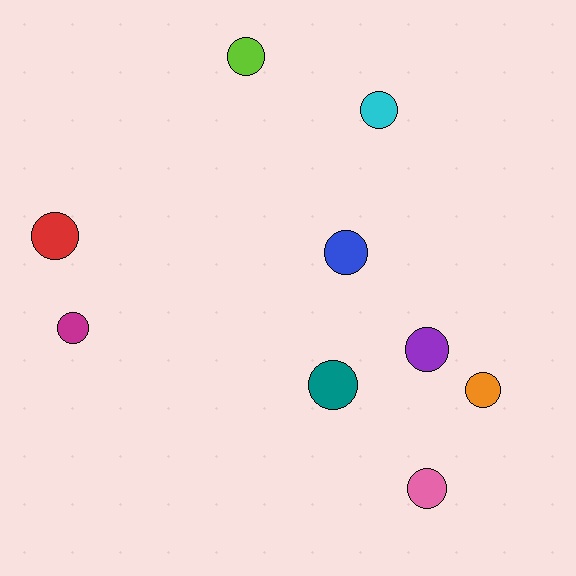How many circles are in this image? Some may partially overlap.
There are 9 circles.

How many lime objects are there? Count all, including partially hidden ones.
There is 1 lime object.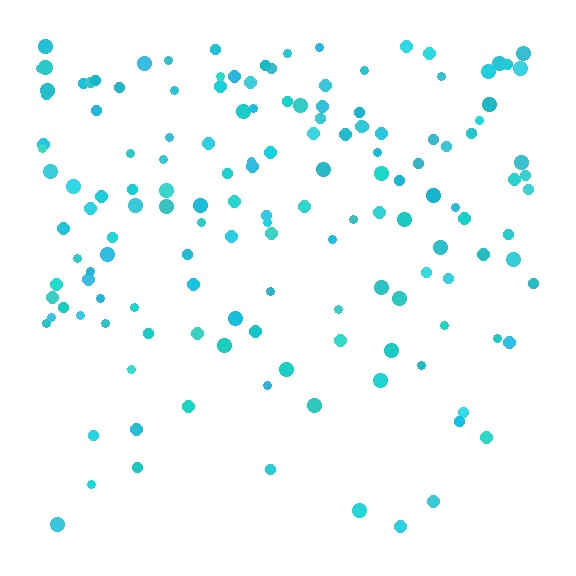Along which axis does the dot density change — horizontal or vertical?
Vertical.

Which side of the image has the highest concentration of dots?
The top.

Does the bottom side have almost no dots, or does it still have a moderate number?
Still a moderate number, just noticeably fewer than the top.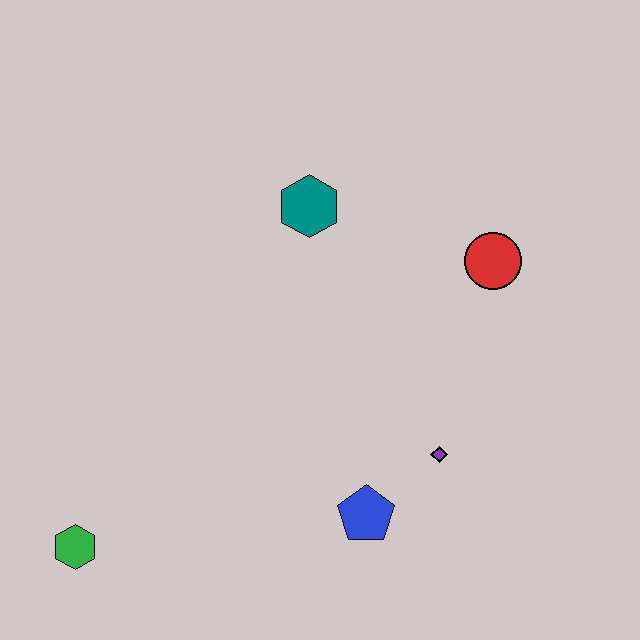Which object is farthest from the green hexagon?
The red circle is farthest from the green hexagon.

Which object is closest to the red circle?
The teal hexagon is closest to the red circle.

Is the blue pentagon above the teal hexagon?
No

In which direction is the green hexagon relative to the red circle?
The green hexagon is to the left of the red circle.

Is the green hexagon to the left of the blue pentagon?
Yes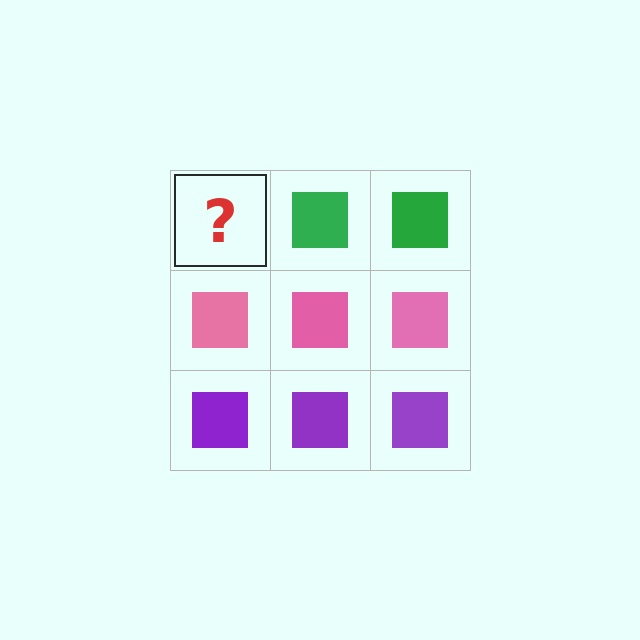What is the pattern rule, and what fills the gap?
The rule is that each row has a consistent color. The gap should be filled with a green square.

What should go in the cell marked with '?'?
The missing cell should contain a green square.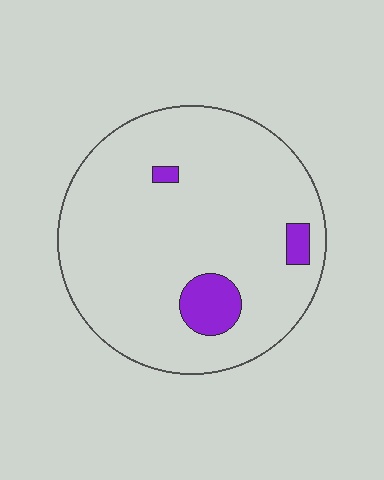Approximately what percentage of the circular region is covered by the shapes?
Approximately 10%.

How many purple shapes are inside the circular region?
3.